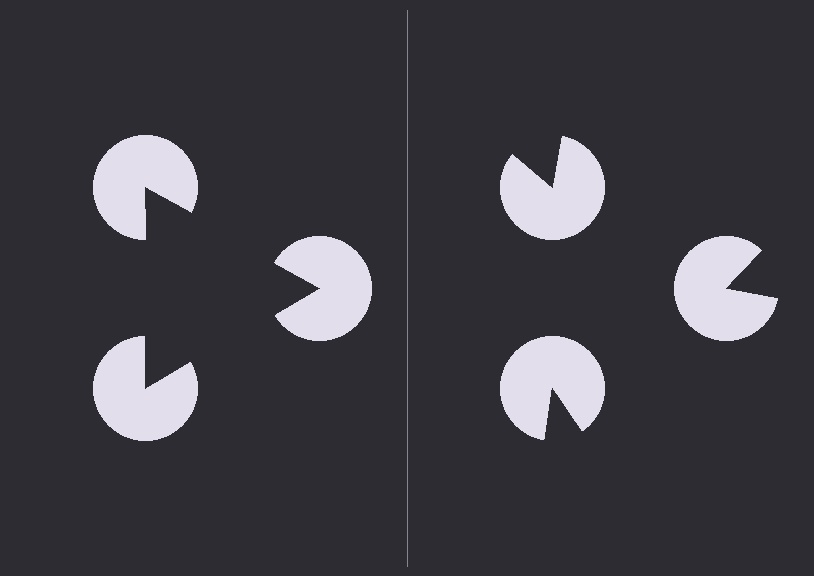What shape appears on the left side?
An illusory triangle.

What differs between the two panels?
The pac-man discs are positioned identically on both sides; only the wedge orientations differ. On the left they align to a triangle; on the right they are misaligned.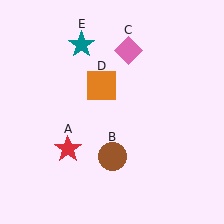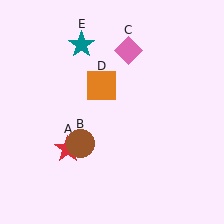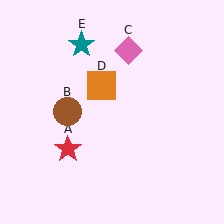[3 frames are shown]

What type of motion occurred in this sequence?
The brown circle (object B) rotated clockwise around the center of the scene.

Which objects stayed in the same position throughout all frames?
Red star (object A) and pink diamond (object C) and orange square (object D) and teal star (object E) remained stationary.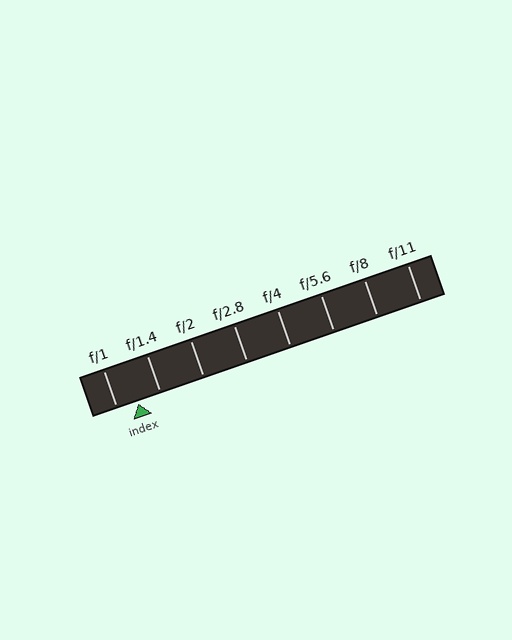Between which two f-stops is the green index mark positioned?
The index mark is between f/1 and f/1.4.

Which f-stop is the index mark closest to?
The index mark is closest to f/1.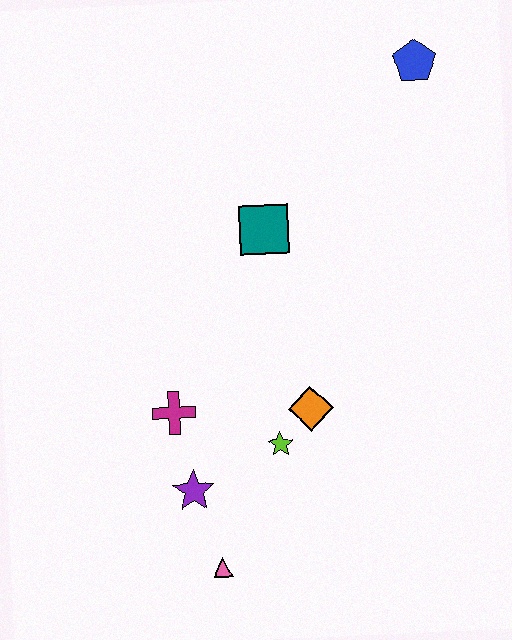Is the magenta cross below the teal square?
Yes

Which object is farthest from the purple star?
The blue pentagon is farthest from the purple star.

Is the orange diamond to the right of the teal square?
Yes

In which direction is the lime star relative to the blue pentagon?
The lime star is below the blue pentagon.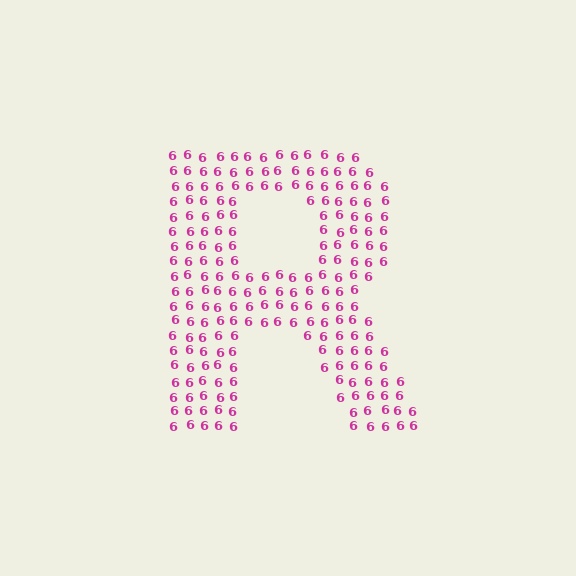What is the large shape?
The large shape is the letter R.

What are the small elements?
The small elements are digit 6's.